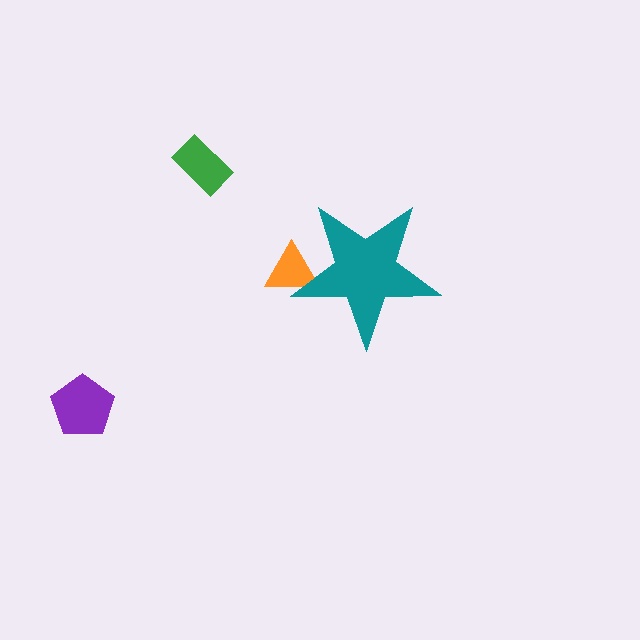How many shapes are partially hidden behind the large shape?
1 shape is partially hidden.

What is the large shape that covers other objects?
A teal star.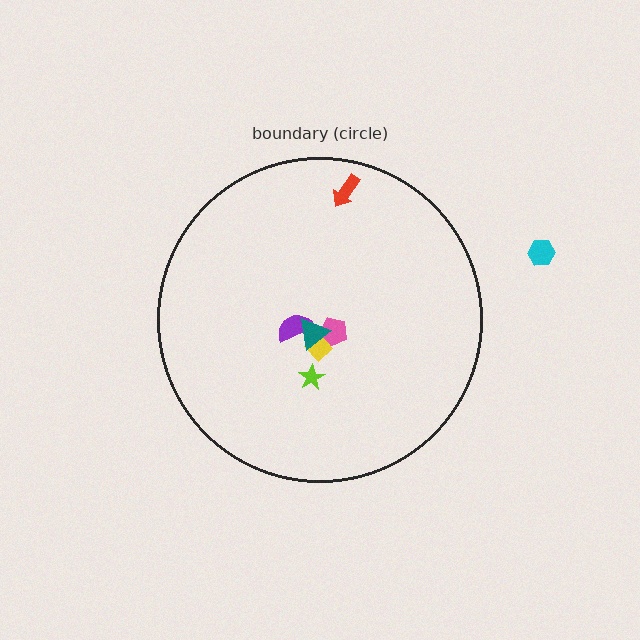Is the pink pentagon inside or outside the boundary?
Inside.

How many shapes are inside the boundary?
6 inside, 1 outside.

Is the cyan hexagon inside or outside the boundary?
Outside.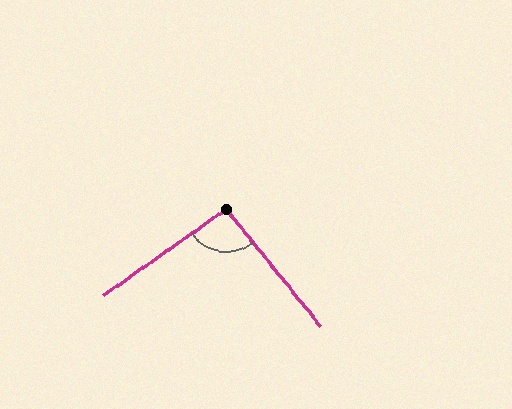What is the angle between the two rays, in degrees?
Approximately 93 degrees.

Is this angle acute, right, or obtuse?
It is approximately a right angle.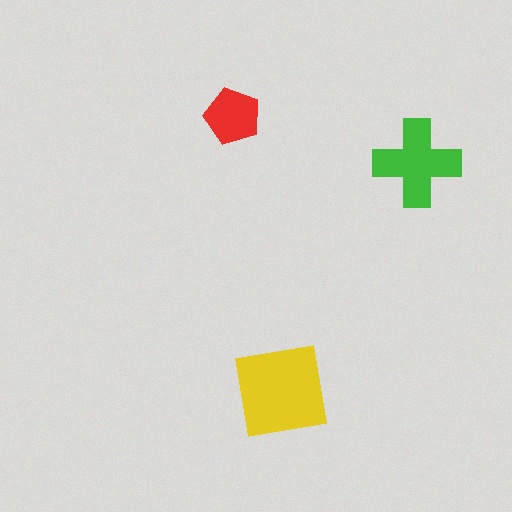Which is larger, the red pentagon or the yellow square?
The yellow square.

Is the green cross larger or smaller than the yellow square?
Smaller.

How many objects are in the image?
There are 3 objects in the image.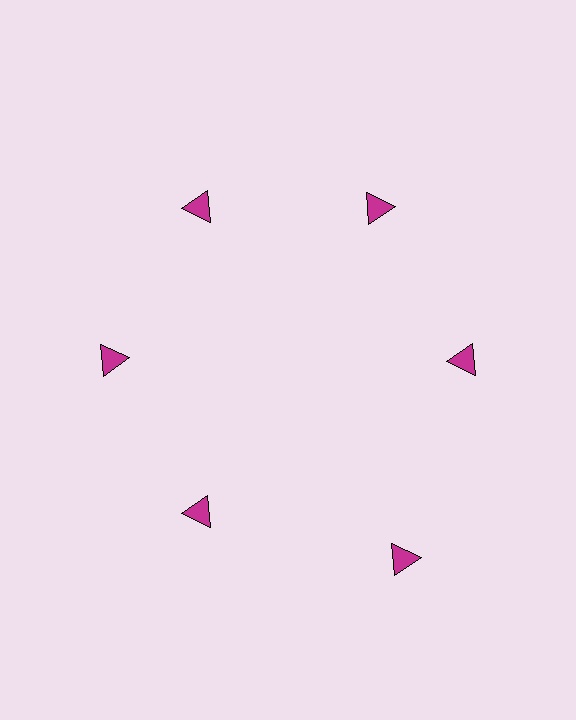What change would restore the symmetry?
The symmetry would be restored by moving it inward, back onto the ring so that all 6 triangles sit at equal angles and equal distance from the center.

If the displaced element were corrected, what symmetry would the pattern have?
It would have 6-fold rotational symmetry — the pattern would map onto itself every 60 degrees.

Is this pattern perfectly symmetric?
No. The 6 magenta triangles are arranged in a ring, but one element near the 5 o'clock position is pushed outward from the center, breaking the 6-fold rotational symmetry.